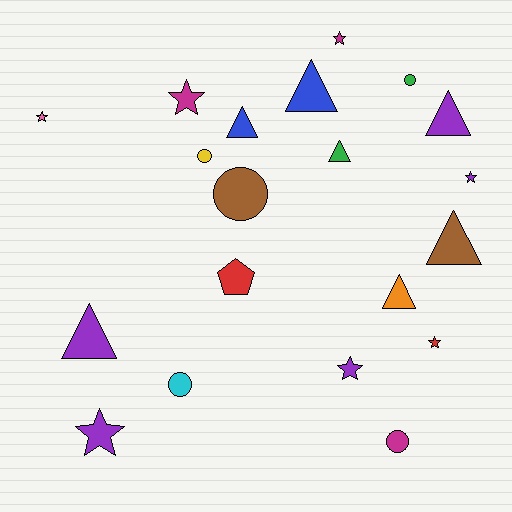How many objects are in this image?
There are 20 objects.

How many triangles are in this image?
There are 7 triangles.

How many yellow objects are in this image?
There is 1 yellow object.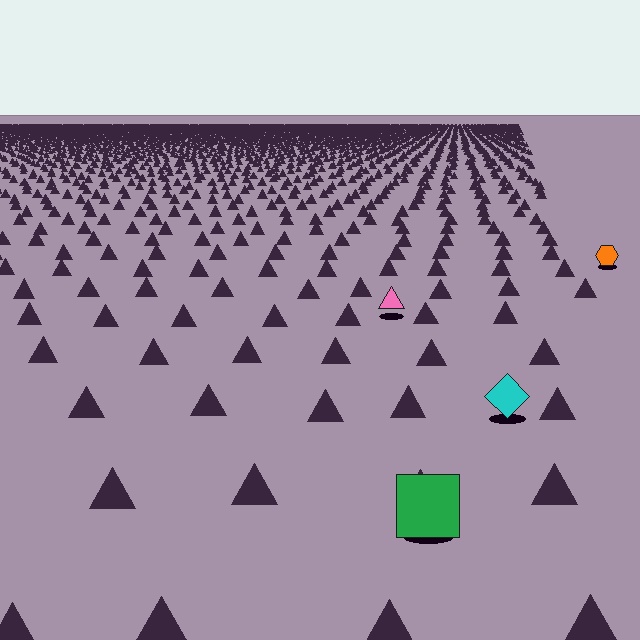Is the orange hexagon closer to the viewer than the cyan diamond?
No. The cyan diamond is closer — you can tell from the texture gradient: the ground texture is coarser near it.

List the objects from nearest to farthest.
From nearest to farthest: the green square, the cyan diamond, the pink triangle, the orange hexagon.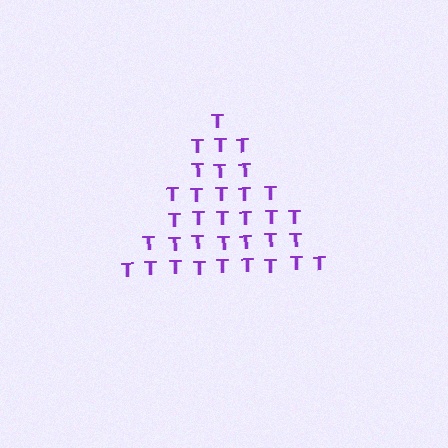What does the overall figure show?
The overall figure shows a triangle.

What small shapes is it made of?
It is made of small letter T's.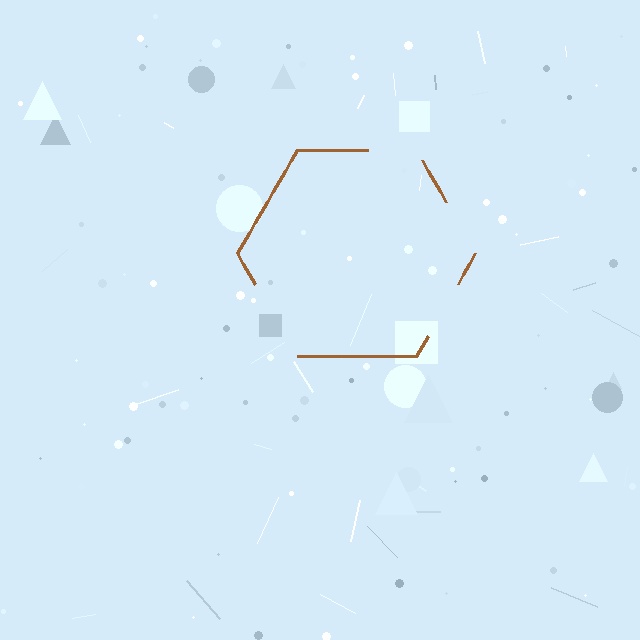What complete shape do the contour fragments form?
The contour fragments form a hexagon.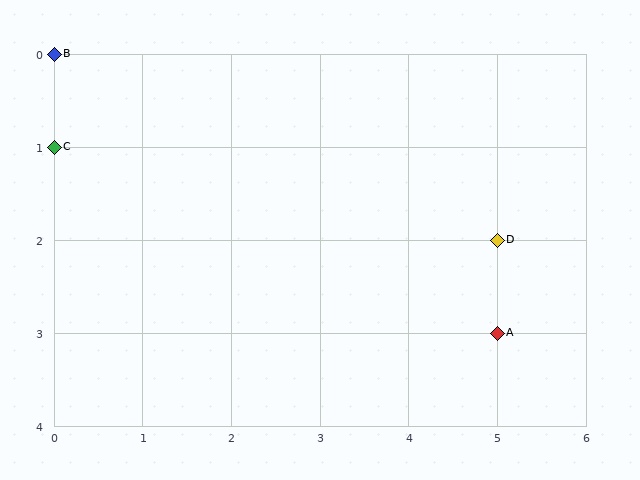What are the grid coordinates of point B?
Point B is at grid coordinates (0, 0).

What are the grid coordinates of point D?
Point D is at grid coordinates (5, 2).